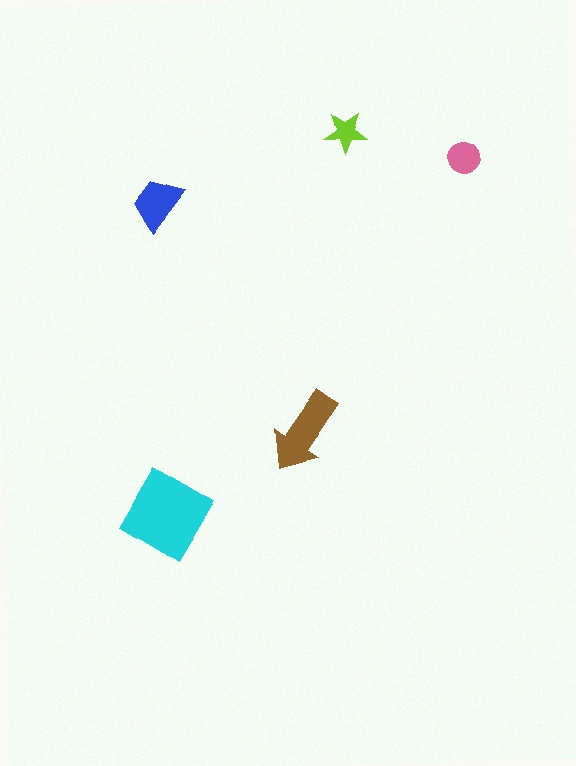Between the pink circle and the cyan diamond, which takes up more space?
The cyan diamond.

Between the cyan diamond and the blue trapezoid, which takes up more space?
The cyan diamond.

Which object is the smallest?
The lime star.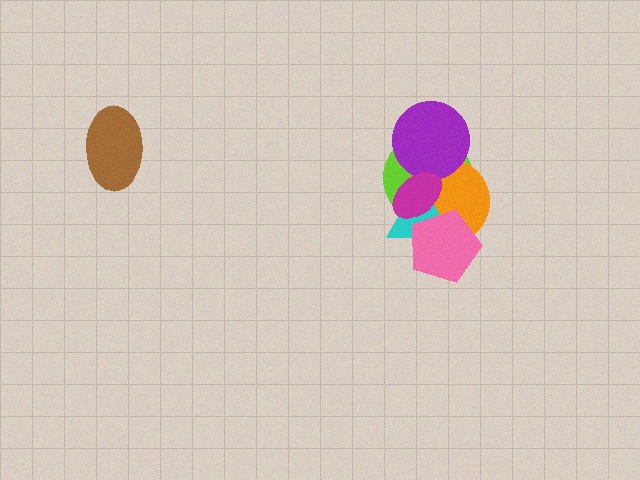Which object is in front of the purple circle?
The magenta ellipse is in front of the purple circle.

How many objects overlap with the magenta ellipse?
5 objects overlap with the magenta ellipse.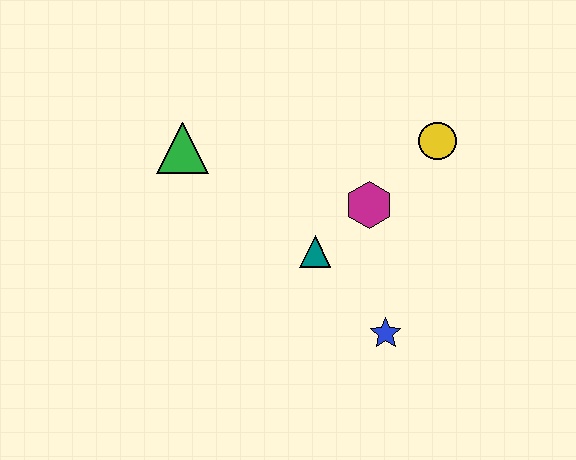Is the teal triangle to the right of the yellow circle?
No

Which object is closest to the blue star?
The teal triangle is closest to the blue star.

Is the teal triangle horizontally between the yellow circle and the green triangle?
Yes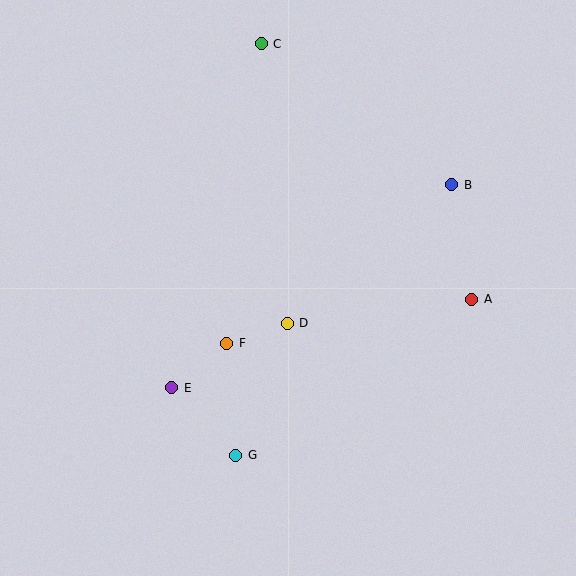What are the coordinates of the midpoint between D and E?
The midpoint between D and E is at (230, 356).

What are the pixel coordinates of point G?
Point G is at (235, 455).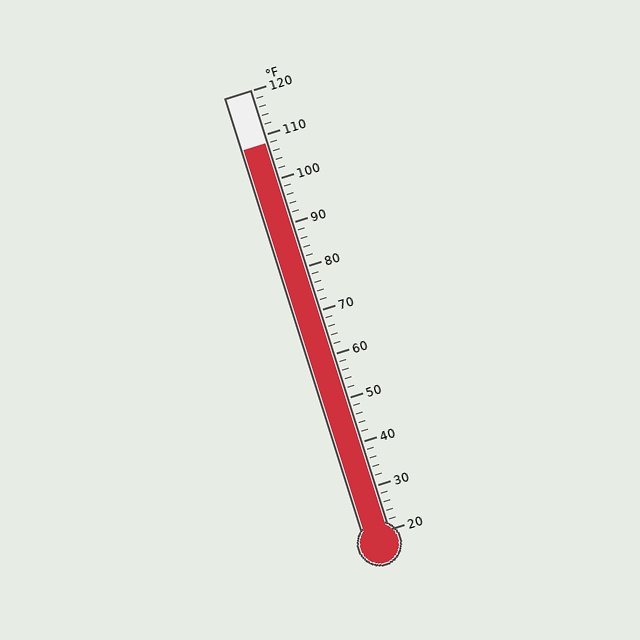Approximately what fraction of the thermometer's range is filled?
The thermometer is filled to approximately 90% of its range.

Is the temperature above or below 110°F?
The temperature is below 110°F.